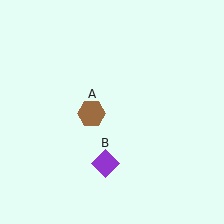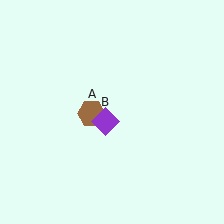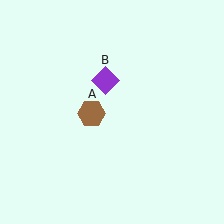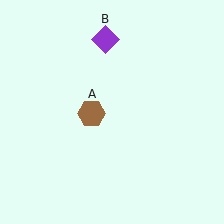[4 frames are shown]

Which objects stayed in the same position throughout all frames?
Brown hexagon (object A) remained stationary.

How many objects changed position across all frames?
1 object changed position: purple diamond (object B).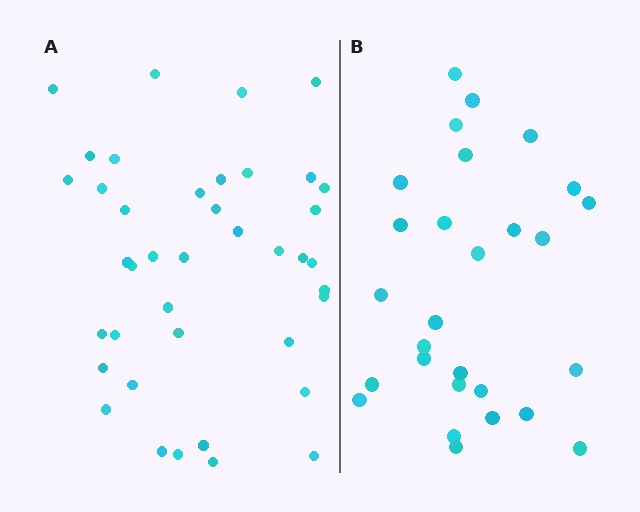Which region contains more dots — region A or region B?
Region A (the left region) has more dots.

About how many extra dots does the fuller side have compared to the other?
Region A has roughly 12 or so more dots than region B.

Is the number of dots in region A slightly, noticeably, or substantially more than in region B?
Region A has noticeably more, but not dramatically so. The ratio is roughly 1.4 to 1.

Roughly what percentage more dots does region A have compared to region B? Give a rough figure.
About 45% more.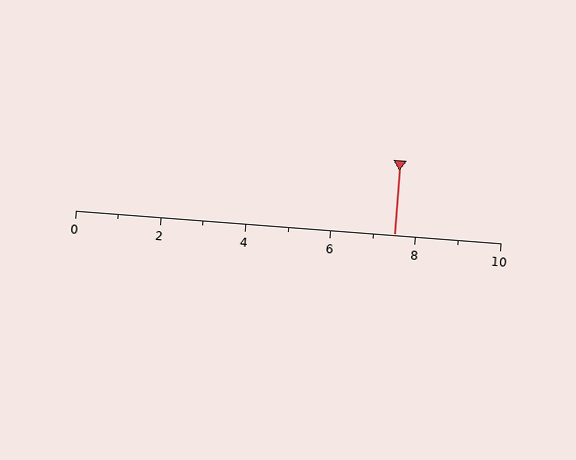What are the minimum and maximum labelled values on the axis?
The axis runs from 0 to 10.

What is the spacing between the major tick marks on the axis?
The major ticks are spaced 2 apart.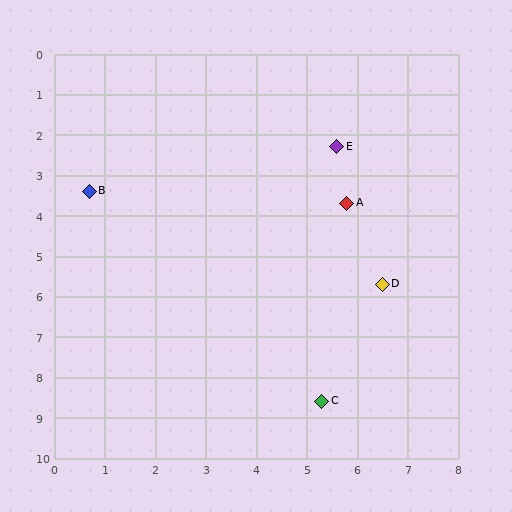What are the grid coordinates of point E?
Point E is at approximately (5.6, 2.3).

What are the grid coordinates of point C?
Point C is at approximately (5.3, 8.6).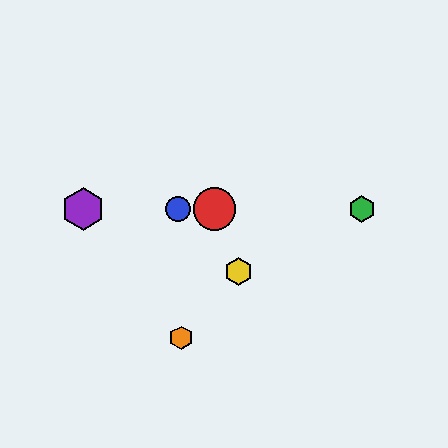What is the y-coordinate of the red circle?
The red circle is at y≈209.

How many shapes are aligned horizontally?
4 shapes (the red circle, the blue circle, the green hexagon, the purple hexagon) are aligned horizontally.